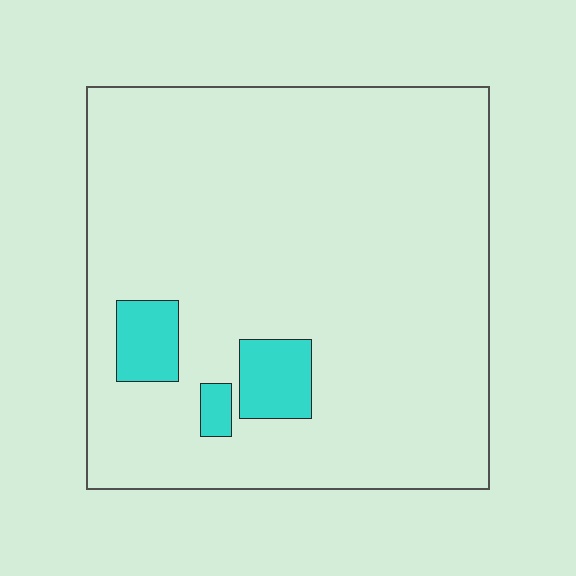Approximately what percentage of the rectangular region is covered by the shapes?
Approximately 10%.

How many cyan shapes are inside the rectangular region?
3.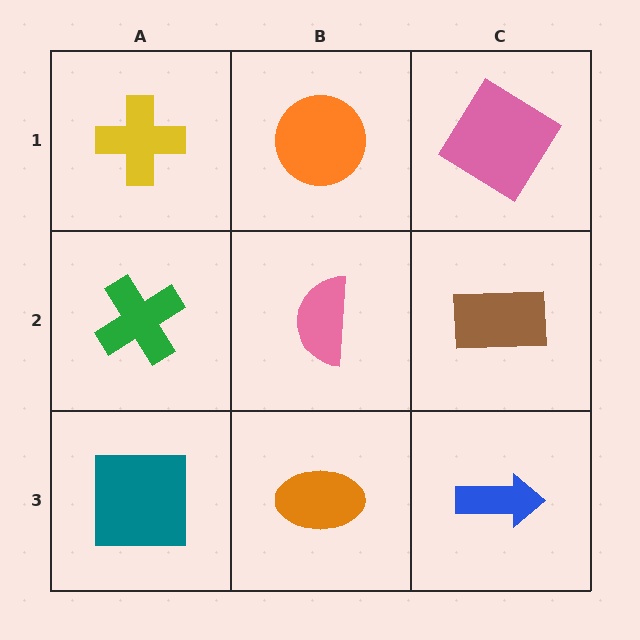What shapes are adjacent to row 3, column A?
A green cross (row 2, column A), an orange ellipse (row 3, column B).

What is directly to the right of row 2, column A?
A pink semicircle.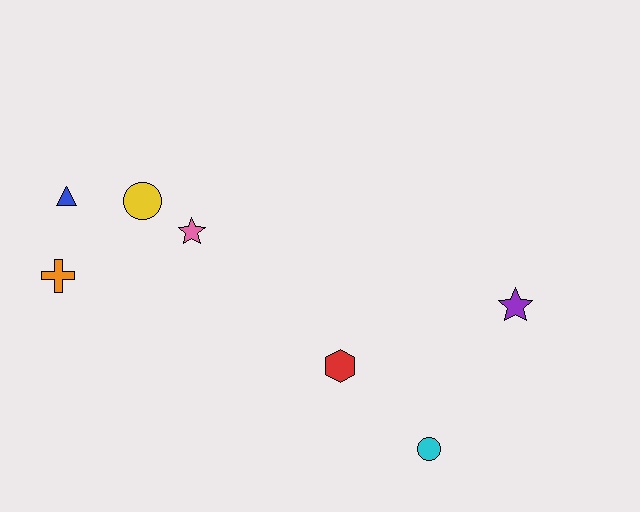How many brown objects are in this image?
There are no brown objects.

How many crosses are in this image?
There is 1 cross.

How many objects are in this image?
There are 7 objects.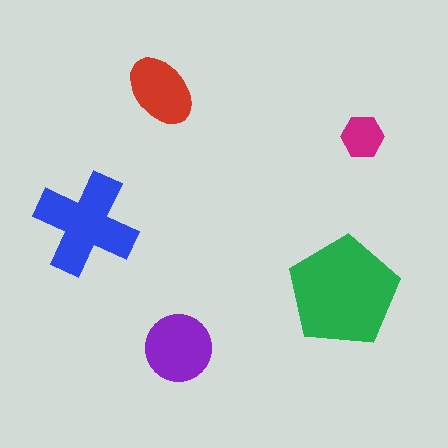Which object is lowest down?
The purple circle is bottommost.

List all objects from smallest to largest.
The magenta hexagon, the red ellipse, the purple circle, the blue cross, the green pentagon.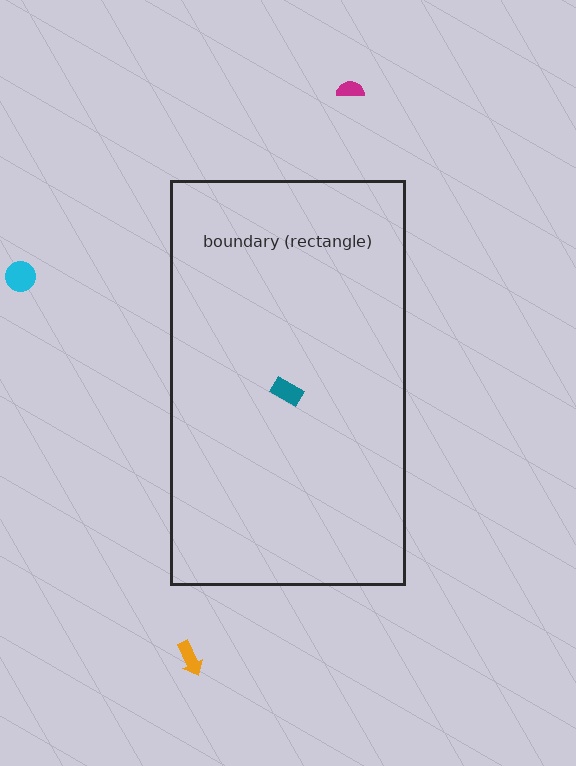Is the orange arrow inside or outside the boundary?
Outside.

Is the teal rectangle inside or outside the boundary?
Inside.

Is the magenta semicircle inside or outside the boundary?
Outside.